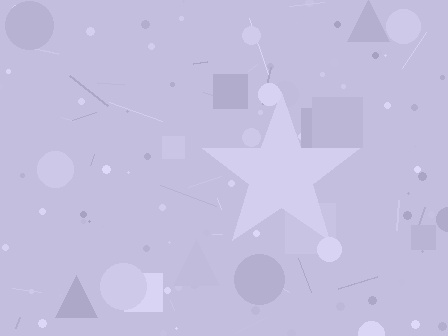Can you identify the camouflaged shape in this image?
The camouflaged shape is a star.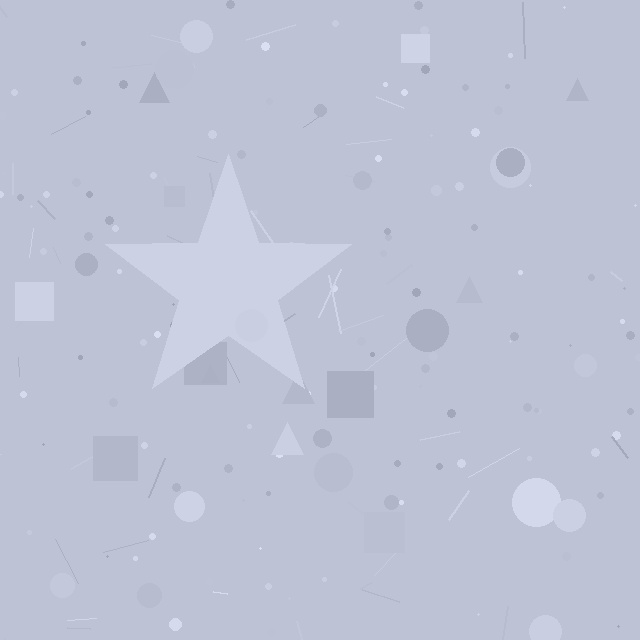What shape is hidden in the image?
A star is hidden in the image.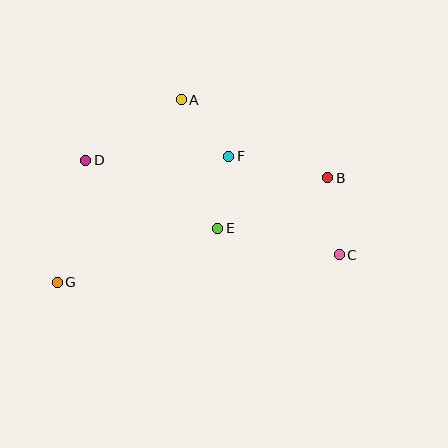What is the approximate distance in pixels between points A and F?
The distance between A and F is approximately 74 pixels.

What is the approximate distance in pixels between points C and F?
The distance between C and F is approximately 148 pixels.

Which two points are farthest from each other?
Points B and G are farthest from each other.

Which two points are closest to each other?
Points E and F are closest to each other.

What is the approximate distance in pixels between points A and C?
The distance between A and C is approximately 221 pixels.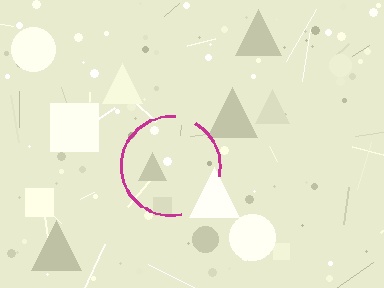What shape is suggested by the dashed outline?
The dashed outline suggests a circle.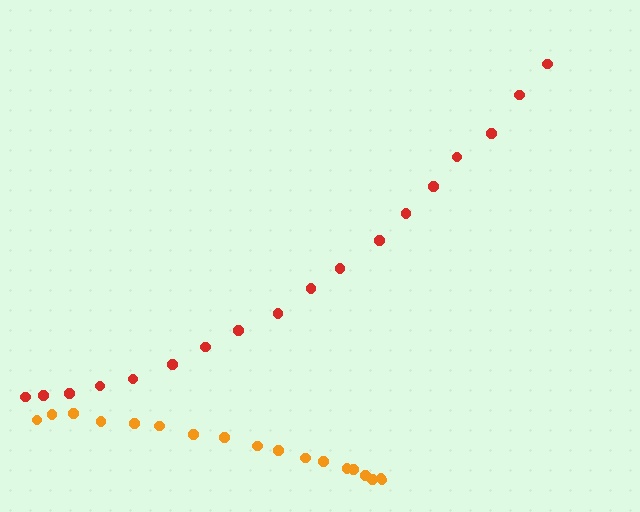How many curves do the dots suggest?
There are 2 distinct paths.